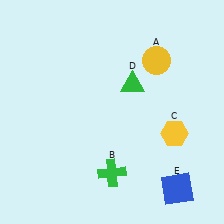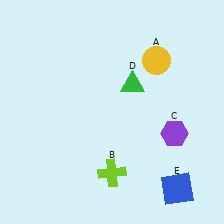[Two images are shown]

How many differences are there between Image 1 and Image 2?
There are 2 differences between the two images.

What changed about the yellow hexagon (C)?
In Image 1, C is yellow. In Image 2, it changed to purple.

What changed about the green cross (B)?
In Image 1, B is green. In Image 2, it changed to lime.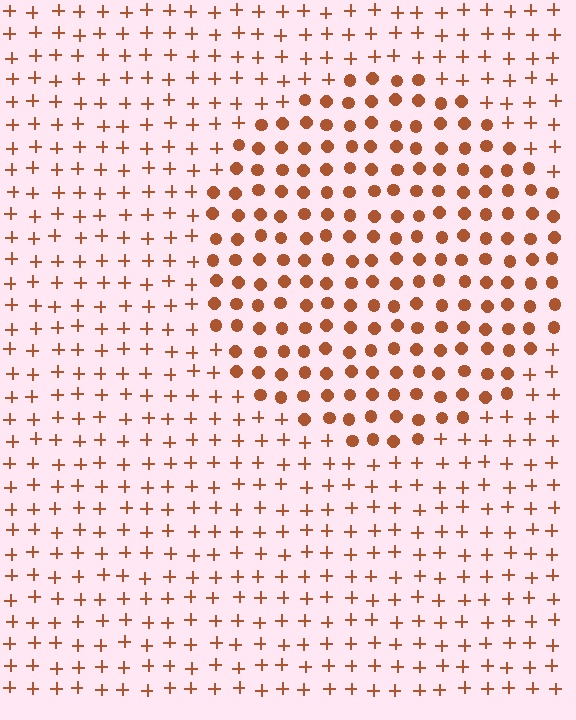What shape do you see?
I see a circle.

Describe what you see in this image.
The image is filled with small brown elements arranged in a uniform grid. A circle-shaped region contains circles, while the surrounding area contains plus signs. The boundary is defined purely by the change in element shape.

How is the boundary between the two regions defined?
The boundary is defined by a change in element shape: circles inside vs. plus signs outside. All elements share the same color and spacing.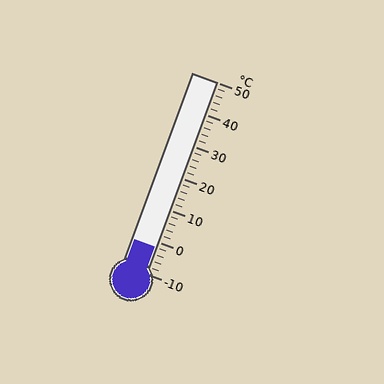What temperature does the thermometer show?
The thermometer shows approximately -2°C.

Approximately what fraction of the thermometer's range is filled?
The thermometer is filled to approximately 15% of its range.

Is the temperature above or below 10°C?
The temperature is below 10°C.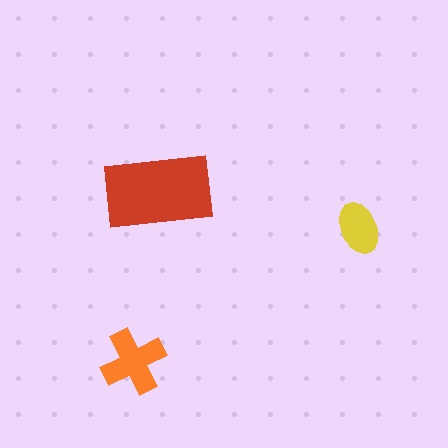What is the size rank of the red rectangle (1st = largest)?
1st.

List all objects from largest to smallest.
The red rectangle, the orange cross, the yellow ellipse.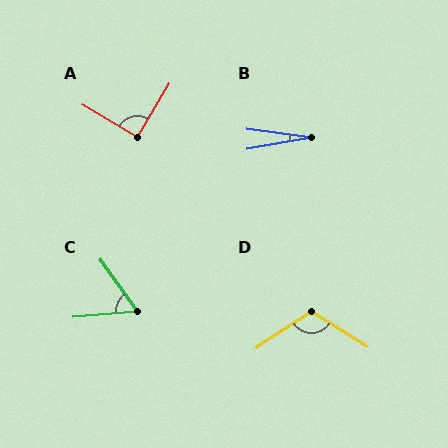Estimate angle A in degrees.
Approximately 90 degrees.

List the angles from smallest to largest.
B (18°), C (59°), A (90°), D (115°).